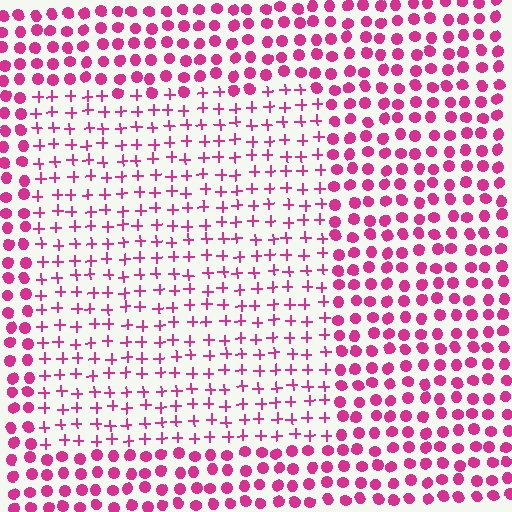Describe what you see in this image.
The image is filled with small magenta elements arranged in a uniform grid. A rectangle-shaped region contains plus signs, while the surrounding area contains circles. The boundary is defined purely by the change in element shape.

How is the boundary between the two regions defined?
The boundary is defined by a change in element shape: plus signs inside vs. circles outside. All elements share the same color and spacing.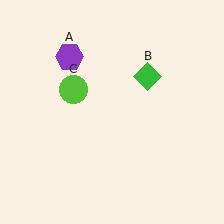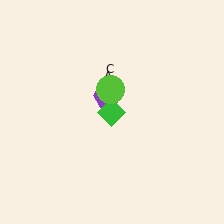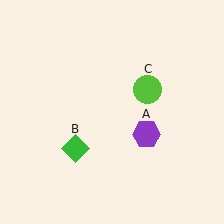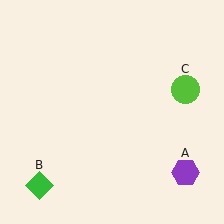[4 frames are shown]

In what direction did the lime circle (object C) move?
The lime circle (object C) moved right.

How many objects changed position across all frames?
3 objects changed position: purple hexagon (object A), green diamond (object B), lime circle (object C).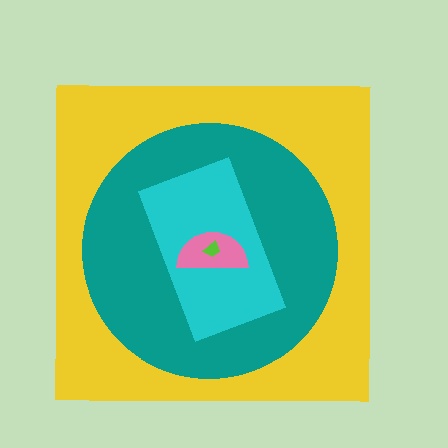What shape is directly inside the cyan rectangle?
The pink semicircle.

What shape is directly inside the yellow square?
The teal circle.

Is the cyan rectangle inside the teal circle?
Yes.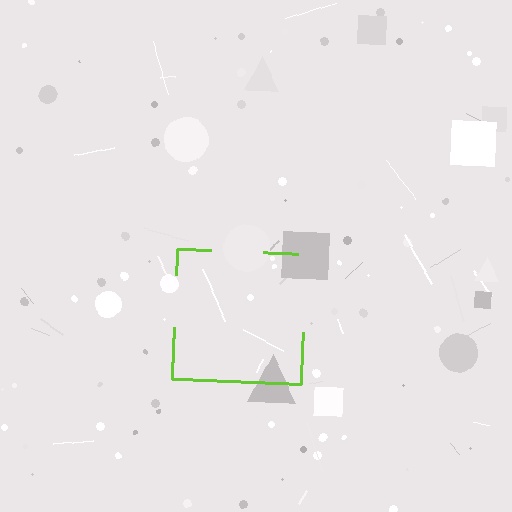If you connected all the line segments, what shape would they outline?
They would outline a square.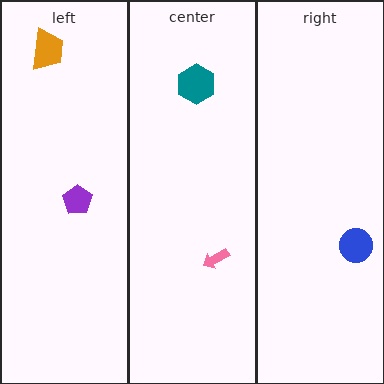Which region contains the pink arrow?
The center region.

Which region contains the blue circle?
The right region.